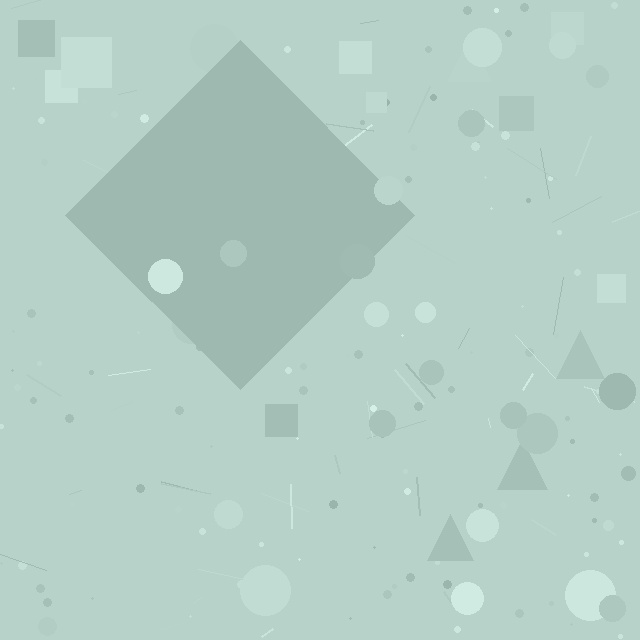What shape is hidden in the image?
A diamond is hidden in the image.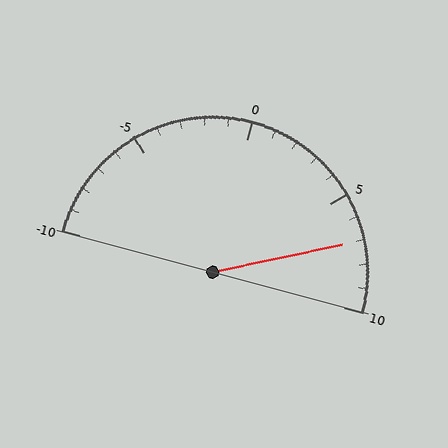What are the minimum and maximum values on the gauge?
The gauge ranges from -10 to 10.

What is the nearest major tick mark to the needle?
The nearest major tick mark is 5.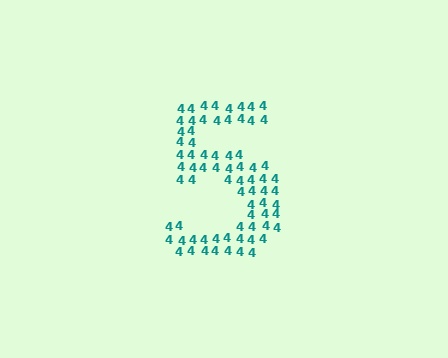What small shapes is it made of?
It is made of small digit 4's.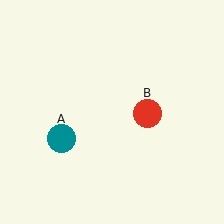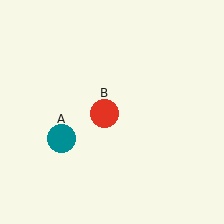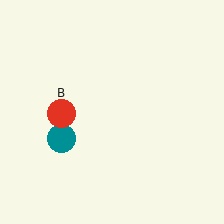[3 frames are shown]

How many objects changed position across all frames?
1 object changed position: red circle (object B).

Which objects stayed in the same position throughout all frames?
Teal circle (object A) remained stationary.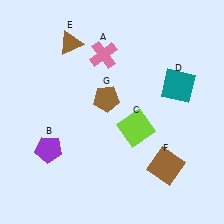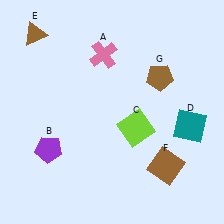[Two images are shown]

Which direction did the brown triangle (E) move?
The brown triangle (E) moved left.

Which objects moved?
The objects that moved are: the teal square (D), the brown triangle (E), the brown pentagon (G).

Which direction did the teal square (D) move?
The teal square (D) moved down.